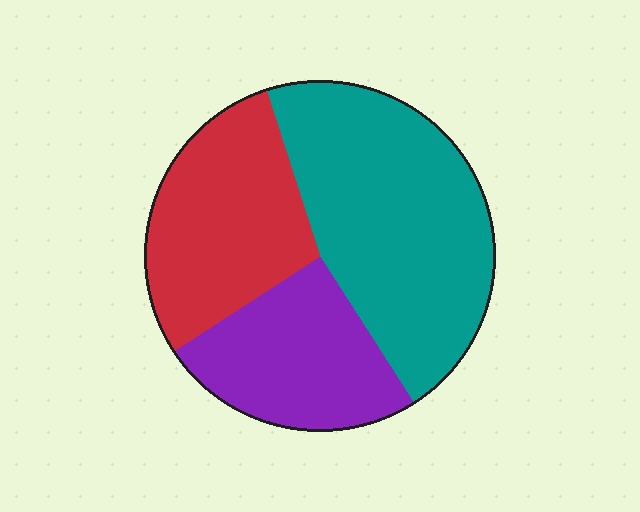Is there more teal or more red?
Teal.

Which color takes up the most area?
Teal, at roughly 45%.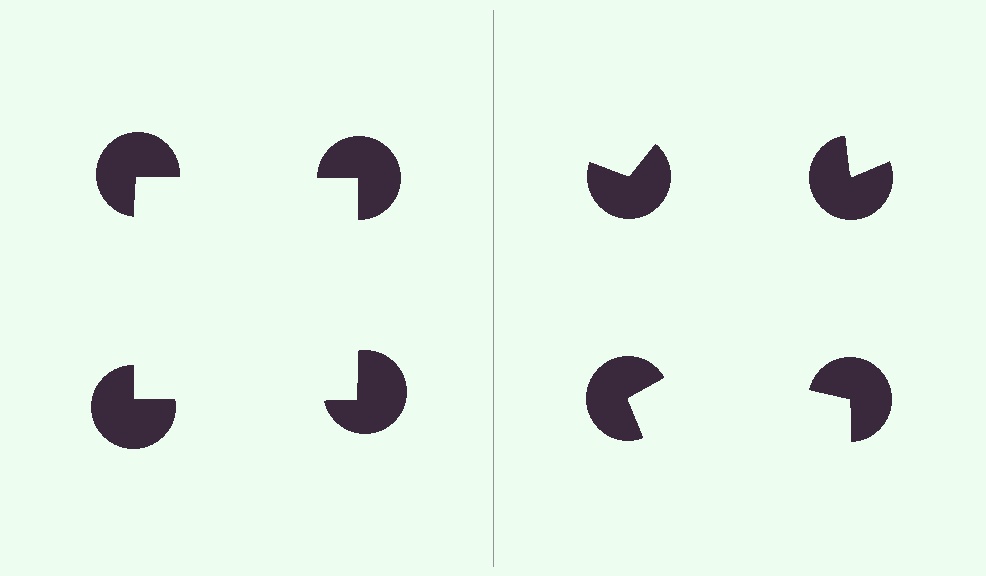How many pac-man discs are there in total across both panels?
8 — 4 on each side.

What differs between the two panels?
The pac-man discs are positioned identically on both sides; only the wedge orientations differ. On the left they align to a square; on the right they are misaligned.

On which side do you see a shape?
An illusory square appears on the left side. On the right side the wedge cuts are rotated, so no coherent shape forms.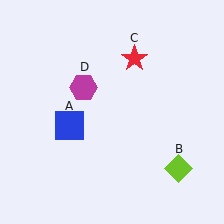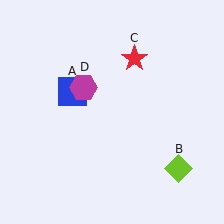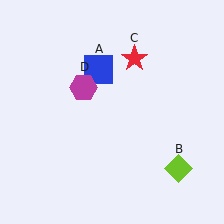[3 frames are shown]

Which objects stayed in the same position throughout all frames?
Lime diamond (object B) and red star (object C) and magenta hexagon (object D) remained stationary.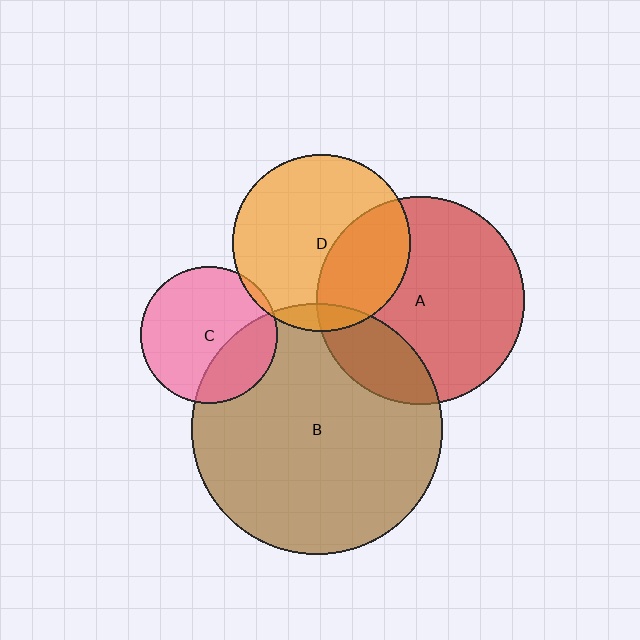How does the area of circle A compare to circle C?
Approximately 2.3 times.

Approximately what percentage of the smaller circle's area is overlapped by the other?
Approximately 20%.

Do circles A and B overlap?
Yes.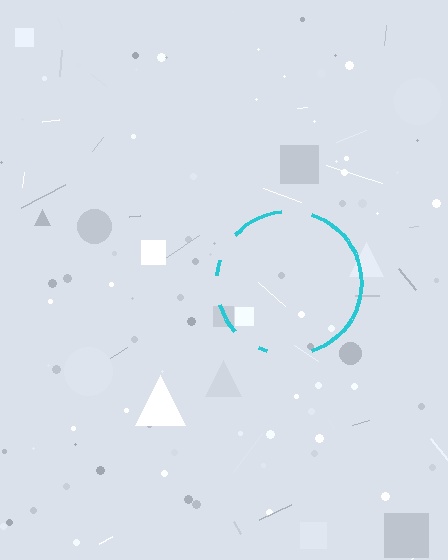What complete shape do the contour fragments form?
The contour fragments form a circle.